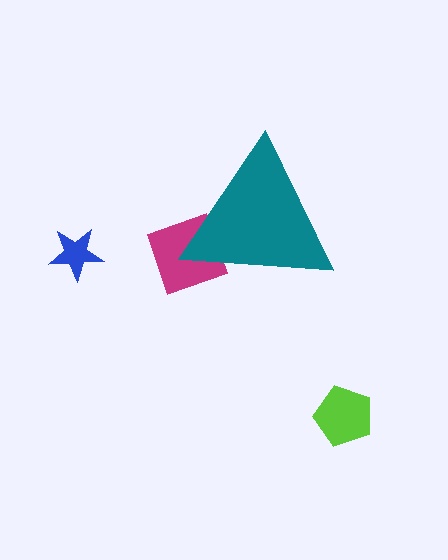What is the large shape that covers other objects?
A teal triangle.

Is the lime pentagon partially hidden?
No, the lime pentagon is fully visible.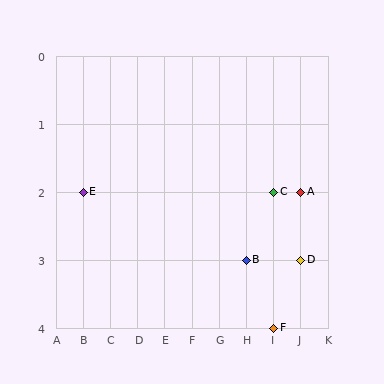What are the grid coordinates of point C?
Point C is at grid coordinates (I, 2).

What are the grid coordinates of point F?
Point F is at grid coordinates (I, 4).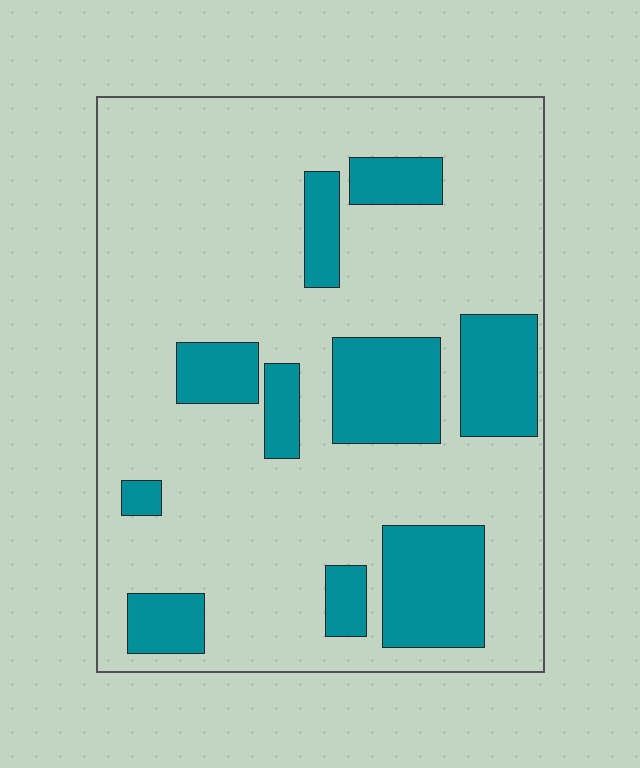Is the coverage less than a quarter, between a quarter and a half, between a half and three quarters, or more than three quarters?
Less than a quarter.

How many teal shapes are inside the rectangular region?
10.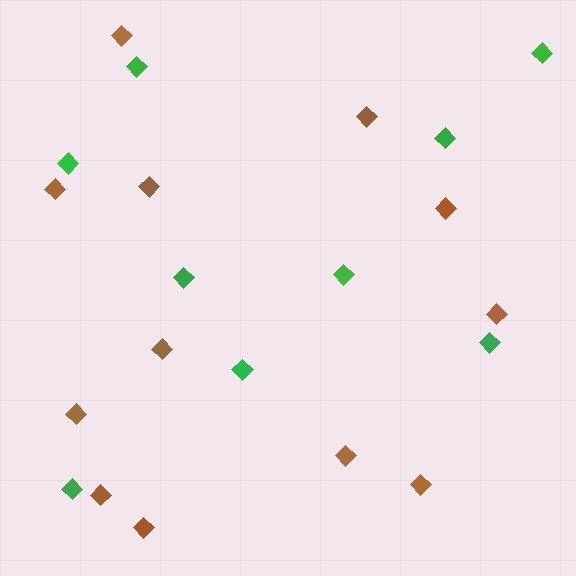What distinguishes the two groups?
There are 2 groups: one group of brown diamonds (12) and one group of green diamonds (9).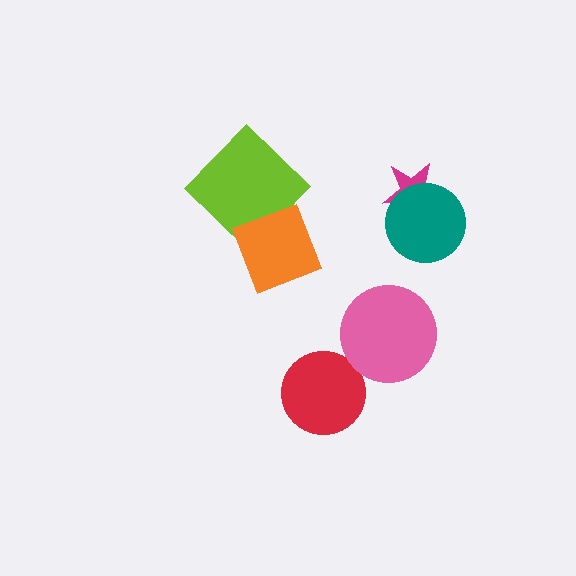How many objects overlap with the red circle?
0 objects overlap with the red circle.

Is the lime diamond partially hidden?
Yes, it is partially covered by another shape.